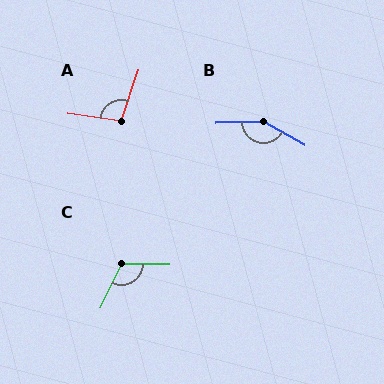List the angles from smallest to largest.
A (101°), C (116°), B (149°).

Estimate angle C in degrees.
Approximately 116 degrees.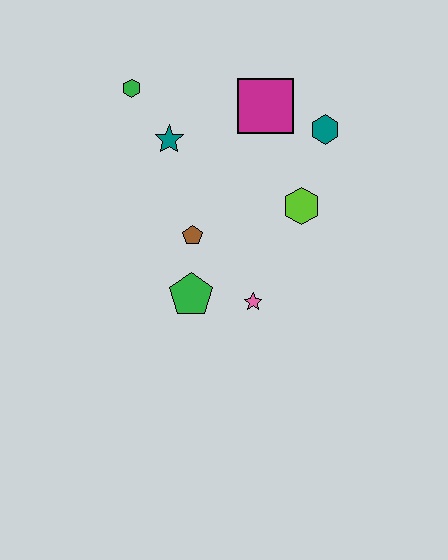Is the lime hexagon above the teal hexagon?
No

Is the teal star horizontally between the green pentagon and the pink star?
No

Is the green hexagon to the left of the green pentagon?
Yes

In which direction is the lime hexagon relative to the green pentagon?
The lime hexagon is to the right of the green pentagon.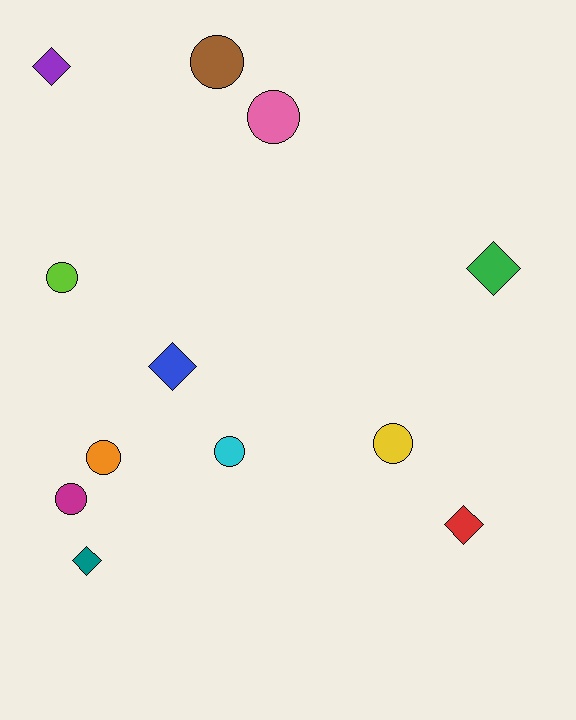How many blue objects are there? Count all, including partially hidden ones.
There is 1 blue object.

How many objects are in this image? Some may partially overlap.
There are 12 objects.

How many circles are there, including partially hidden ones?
There are 7 circles.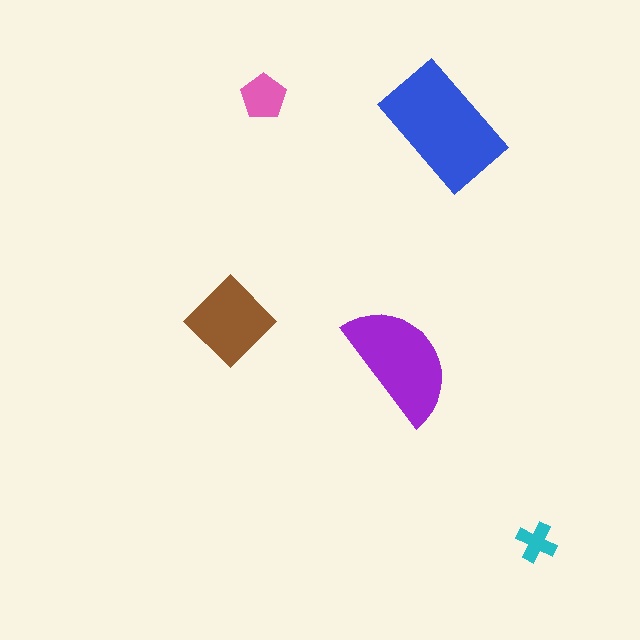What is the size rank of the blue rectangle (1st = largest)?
1st.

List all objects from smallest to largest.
The cyan cross, the pink pentagon, the brown diamond, the purple semicircle, the blue rectangle.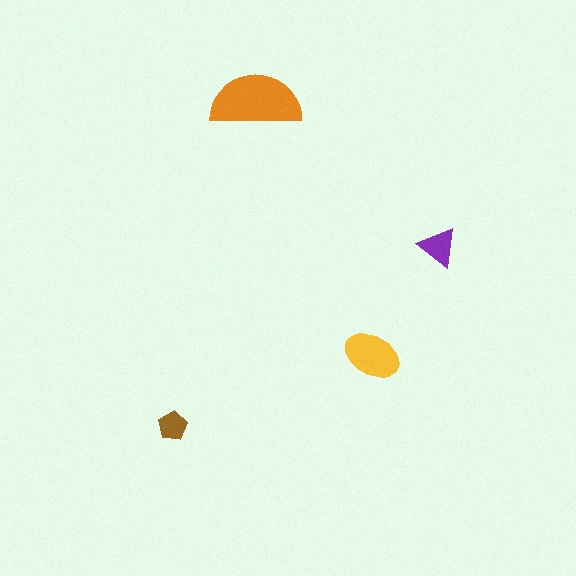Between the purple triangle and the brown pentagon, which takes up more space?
The purple triangle.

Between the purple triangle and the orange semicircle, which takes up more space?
The orange semicircle.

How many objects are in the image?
There are 4 objects in the image.